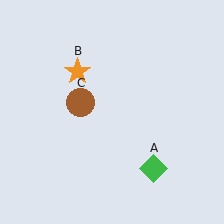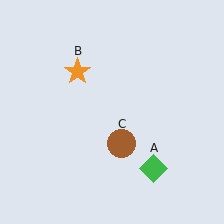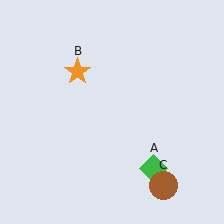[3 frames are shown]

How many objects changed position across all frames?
1 object changed position: brown circle (object C).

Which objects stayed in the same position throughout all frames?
Green diamond (object A) and orange star (object B) remained stationary.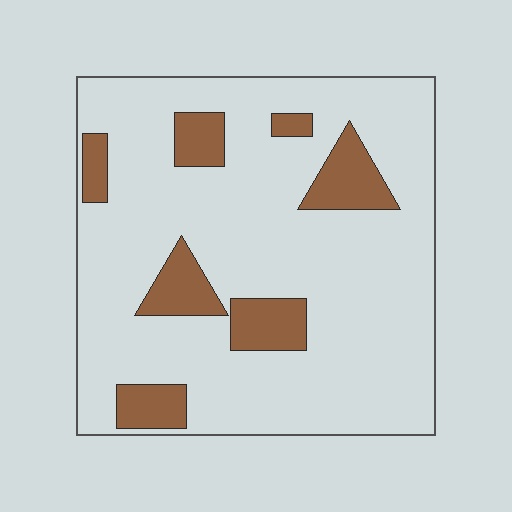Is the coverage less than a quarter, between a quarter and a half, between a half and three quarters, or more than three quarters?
Less than a quarter.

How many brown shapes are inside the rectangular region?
7.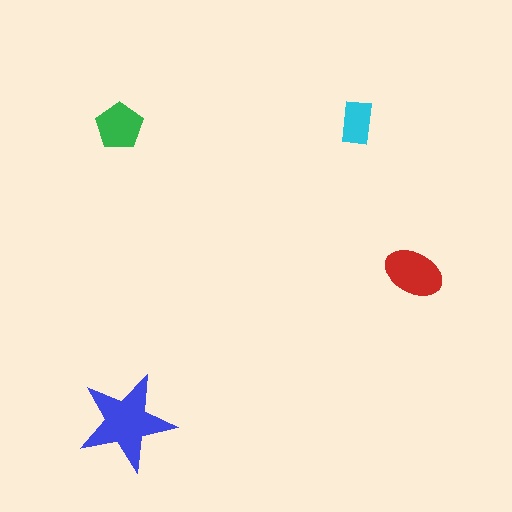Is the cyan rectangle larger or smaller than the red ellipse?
Smaller.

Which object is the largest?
The blue star.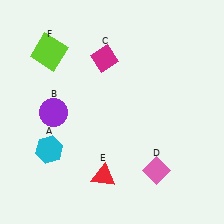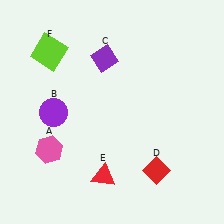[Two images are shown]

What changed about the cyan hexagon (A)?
In Image 1, A is cyan. In Image 2, it changed to pink.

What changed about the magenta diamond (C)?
In Image 1, C is magenta. In Image 2, it changed to purple.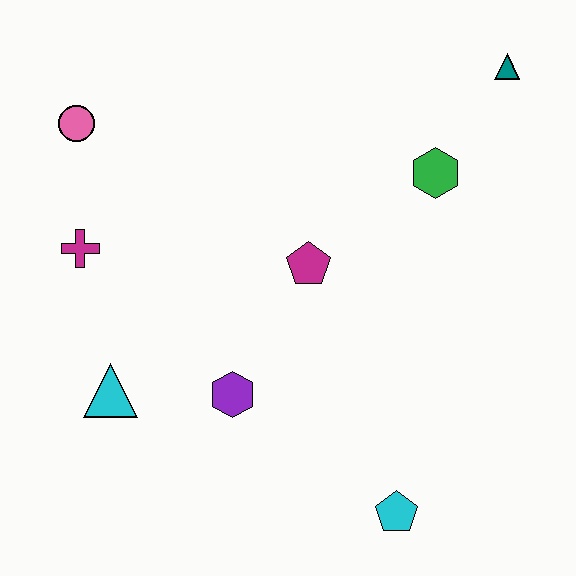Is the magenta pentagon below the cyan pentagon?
No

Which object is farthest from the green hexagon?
The cyan triangle is farthest from the green hexagon.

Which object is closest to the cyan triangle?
The purple hexagon is closest to the cyan triangle.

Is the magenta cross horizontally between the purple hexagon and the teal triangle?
No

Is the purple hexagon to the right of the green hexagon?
No